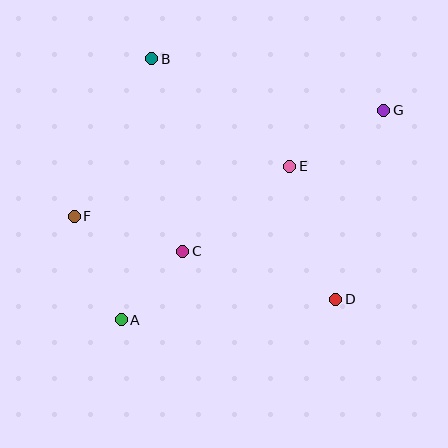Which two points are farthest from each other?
Points A and G are farthest from each other.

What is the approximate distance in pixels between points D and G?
The distance between D and G is approximately 195 pixels.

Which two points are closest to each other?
Points A and C are closest to each other.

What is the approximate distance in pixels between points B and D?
The distance between B and D is approximately 303 pixels.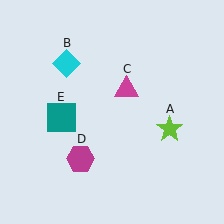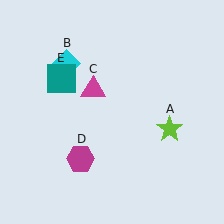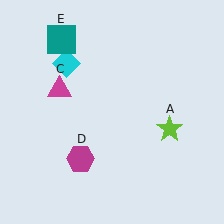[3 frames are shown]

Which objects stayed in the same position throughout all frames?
Lime star (object A) and cyan diamond (object B) and magenta hexagon (object D) remained stationary.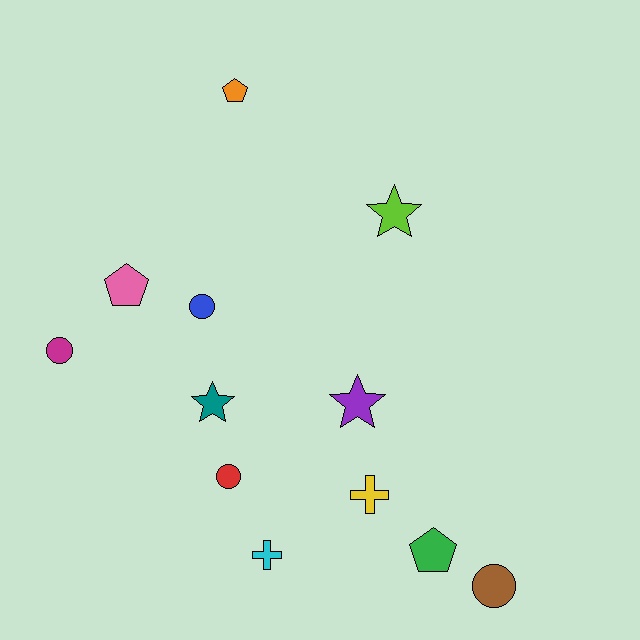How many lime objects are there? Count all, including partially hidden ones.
There is 1 lime object.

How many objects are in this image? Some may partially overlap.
There are 12 objects.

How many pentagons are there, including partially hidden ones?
There are 3 pentagons.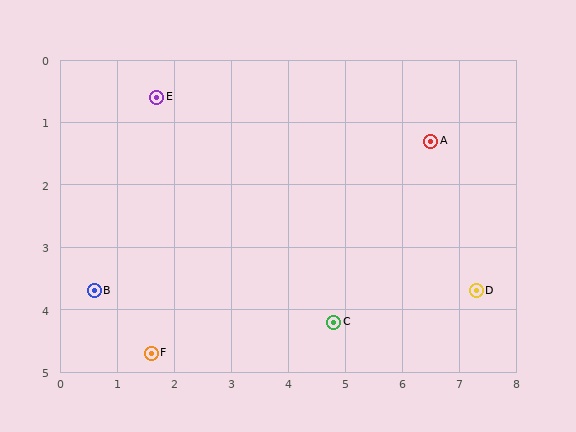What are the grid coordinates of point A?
Point A is at approximately (6.5, 1.3).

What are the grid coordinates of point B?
Point B is at approximately (0.6, 3.7).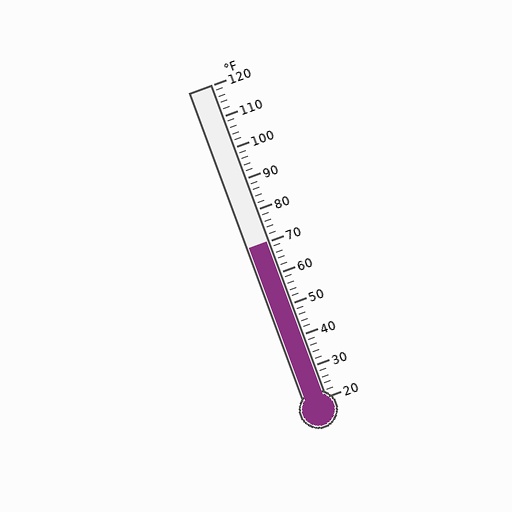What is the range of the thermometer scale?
The thermometer scale ranges from 20°F to 120°F.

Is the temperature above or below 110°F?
The temperature is below 110°F.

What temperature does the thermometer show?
The thermometer shows approximately 70°F.